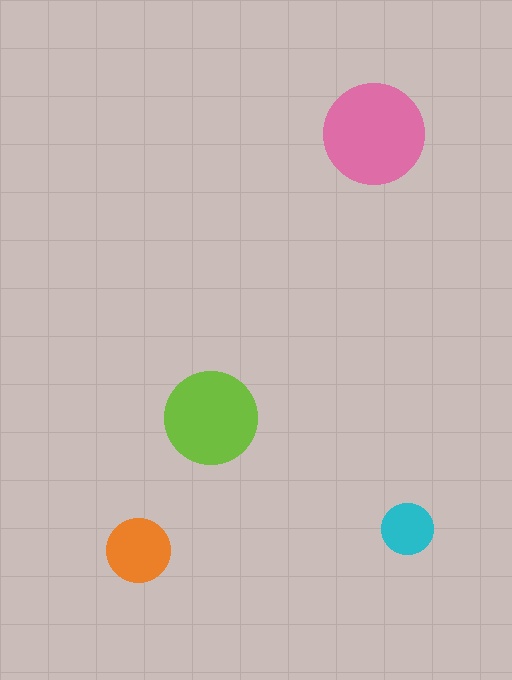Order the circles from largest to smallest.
the pink one, the lime one, the orange one, the cyan one.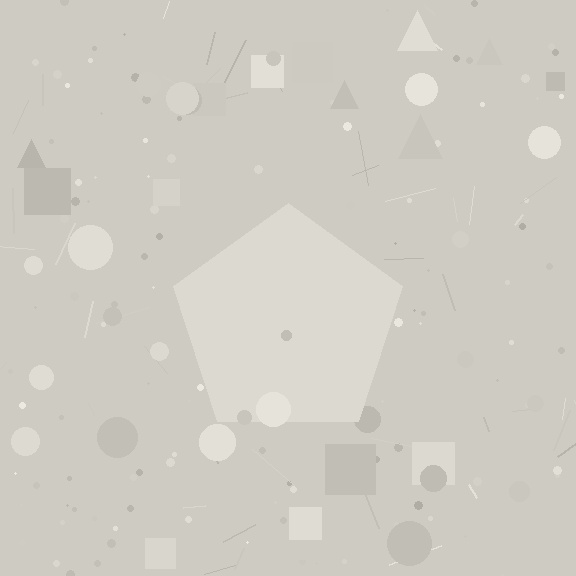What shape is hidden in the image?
A pentagon is hidden in the image.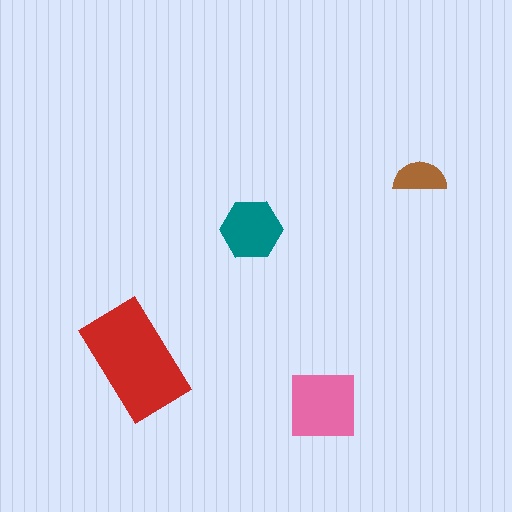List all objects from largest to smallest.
The red rectangle, the pink square, the teal hexagon, the brown semicircle.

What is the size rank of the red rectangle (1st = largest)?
1st.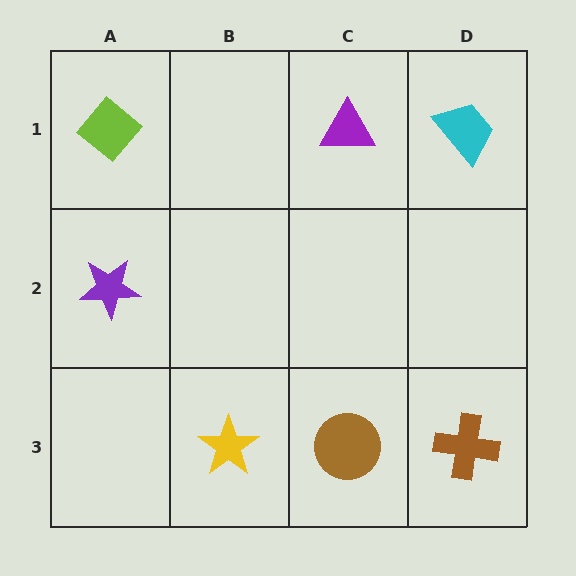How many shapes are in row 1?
3 shapes.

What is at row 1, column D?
A cyan trapezoid.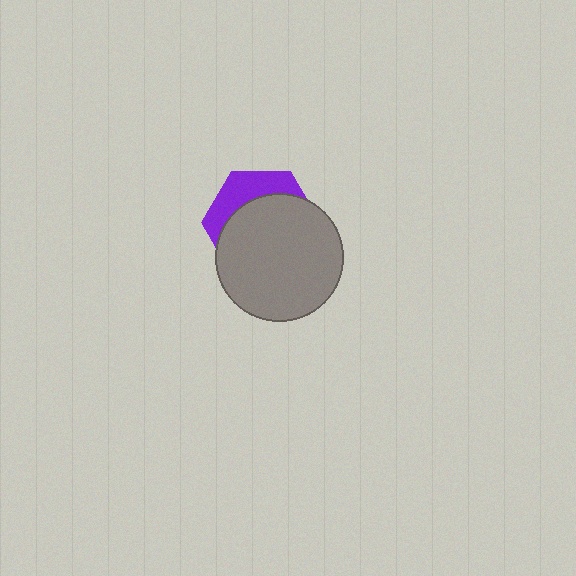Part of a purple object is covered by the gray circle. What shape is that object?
It is a hexagon.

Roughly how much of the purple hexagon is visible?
A small part of it is visible (roughly 30%).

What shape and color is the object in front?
The object in front is a gray circle.